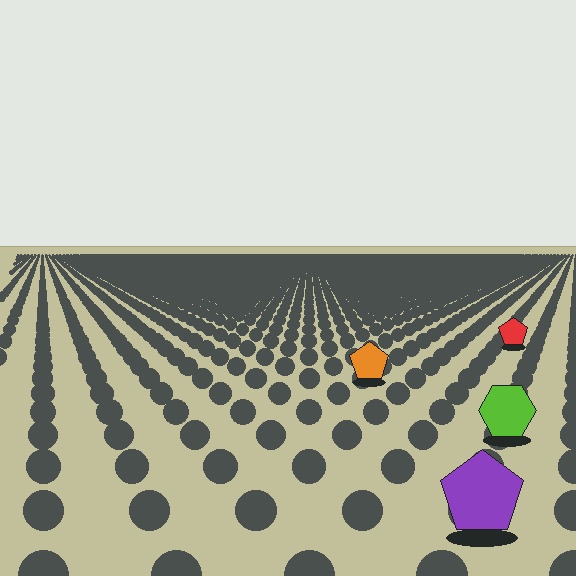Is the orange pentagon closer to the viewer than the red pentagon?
Yes. The orange pentagon is closer — you can tell from the texture gradient: the ground texture is coarser near it.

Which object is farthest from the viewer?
The red pentagon is farthest from the viewer. It appears smaller and the ground texture around it is denser.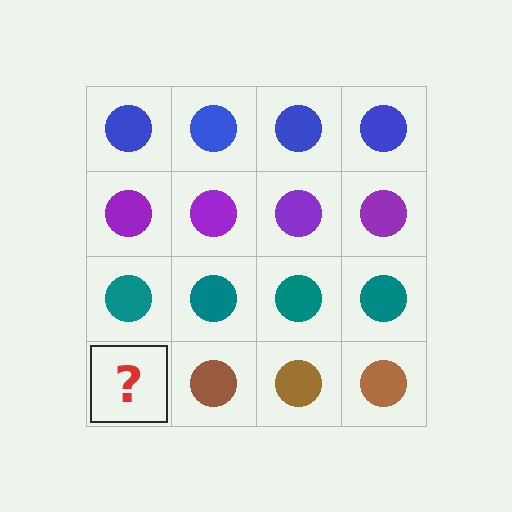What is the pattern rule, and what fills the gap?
The rule is that each row has a consistent color. The gap should be filled with a brown circle.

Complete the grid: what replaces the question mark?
The question mark should be replaced with a brown circle.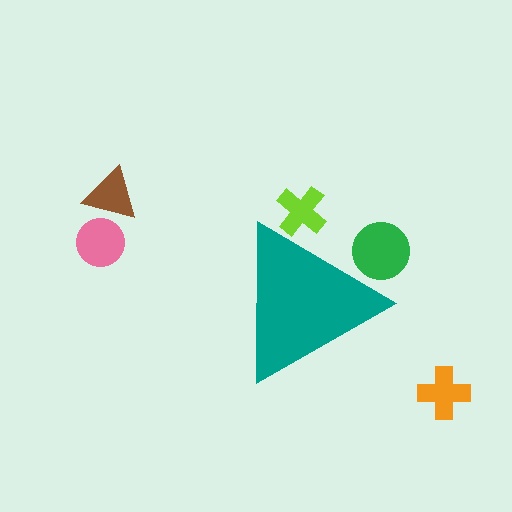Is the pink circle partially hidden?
No, the pink circle is fully visible.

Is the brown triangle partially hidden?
No, the brown triangle is fully visible.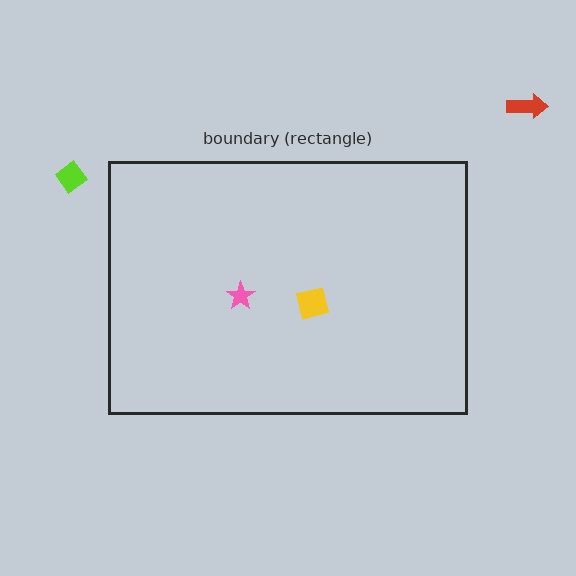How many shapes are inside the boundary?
2 inside, 2 outside.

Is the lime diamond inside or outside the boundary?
Outside.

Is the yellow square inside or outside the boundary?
Inside.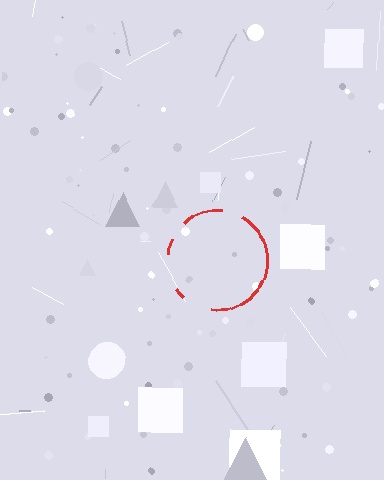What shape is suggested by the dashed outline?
The dashed outline suggests a circle.